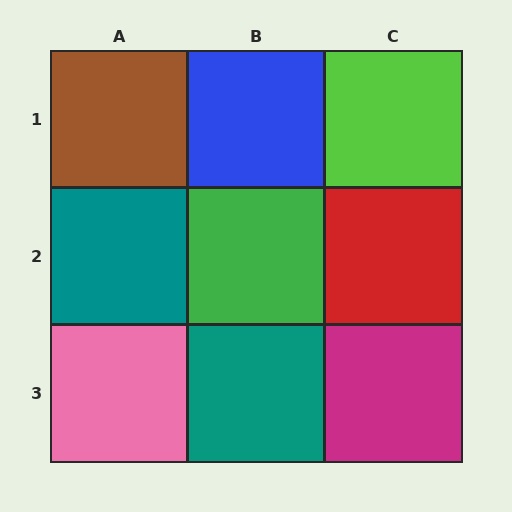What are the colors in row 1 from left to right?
Brown, blue, lime.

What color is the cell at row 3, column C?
Magenta.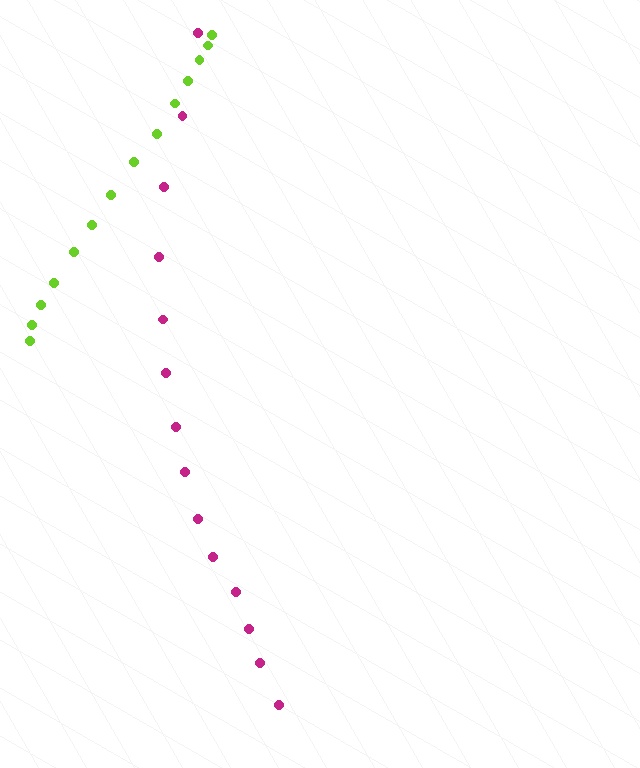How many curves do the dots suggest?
There are 2 distinct paths.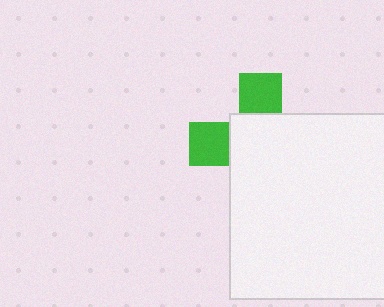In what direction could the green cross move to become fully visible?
The green cross could move toward the upper-left. That would shift it out from behind the white square entirely.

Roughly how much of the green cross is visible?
A small part of it is visible (roughly 33%).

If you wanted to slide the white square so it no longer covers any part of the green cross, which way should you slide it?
Slide it toward the lower-right — that is the most direct way to separate the two shapes.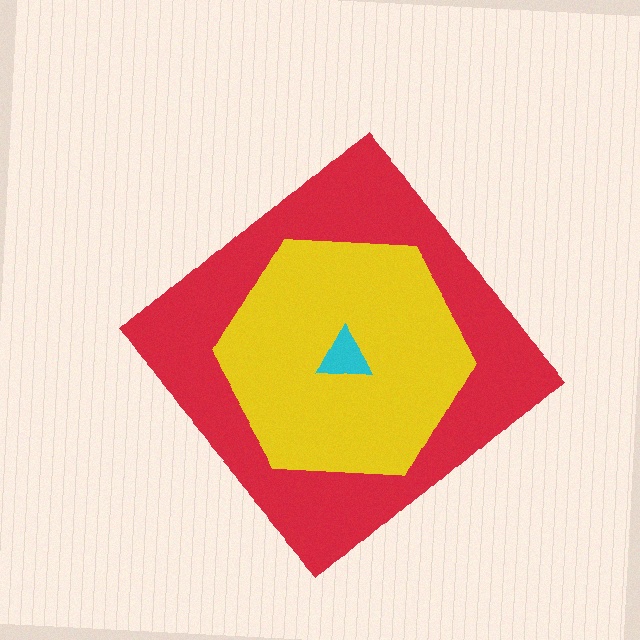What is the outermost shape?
The red diamond.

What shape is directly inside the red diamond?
The yellow hexagon.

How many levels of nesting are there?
3.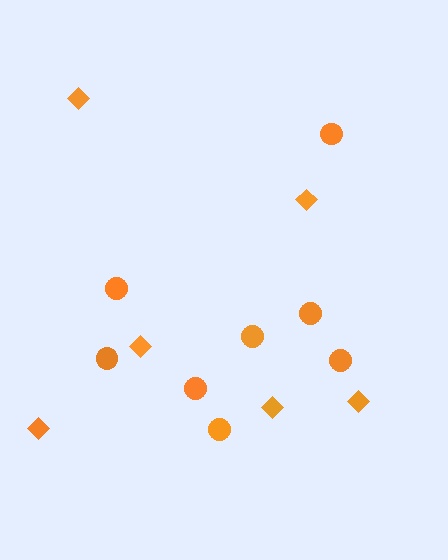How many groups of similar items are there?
There are 2 groups: one group of diamonds (6) and one group of circles (8).